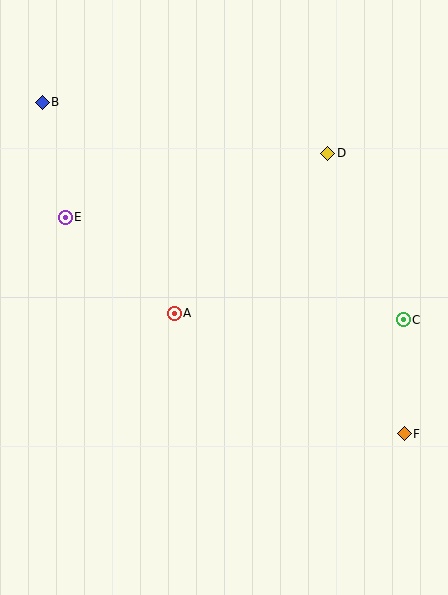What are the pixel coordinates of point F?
Point F is at (404, 434).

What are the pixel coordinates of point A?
Point A is at (174, 313).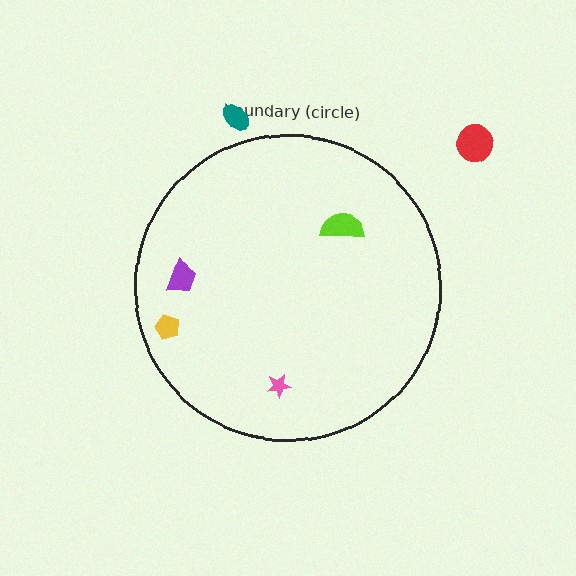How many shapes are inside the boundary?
4 inside, 2 outside.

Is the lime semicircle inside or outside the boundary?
Inside.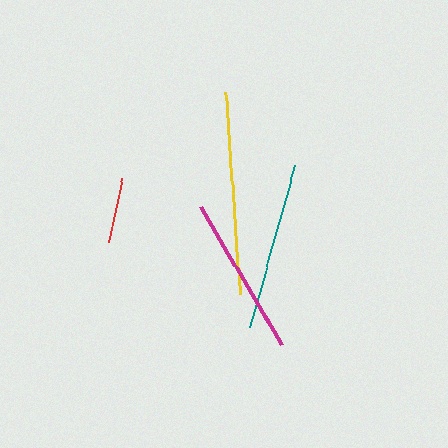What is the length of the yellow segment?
The yellow segment is approximately 203 pixels long.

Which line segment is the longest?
The yellow line is the longest at approximately 203 pixels.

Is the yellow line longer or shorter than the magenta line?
The yellow line is longer than the magenta line.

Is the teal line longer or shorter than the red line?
The teal line is longer than the red line.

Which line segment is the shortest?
The red line is the shortest at approximately 66 pixels.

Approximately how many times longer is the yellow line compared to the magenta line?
The yellow line is approximately 1.3 times the length of the magenta line.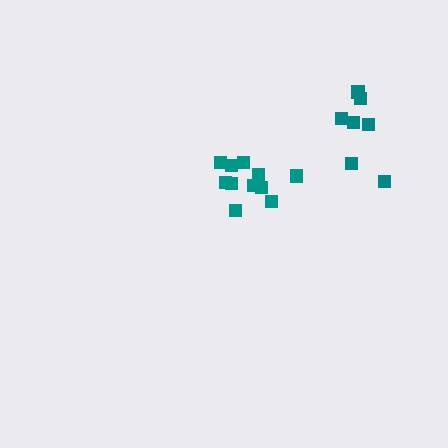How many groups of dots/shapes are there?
There are 2 groups.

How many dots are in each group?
Group 1: 11 dots, Group 2: 7 dots (18 total).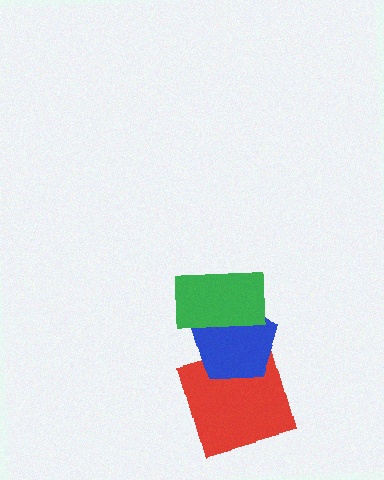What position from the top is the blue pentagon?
The blue pentagon is 2nd from the top.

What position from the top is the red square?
The red square is 3rd from the top.